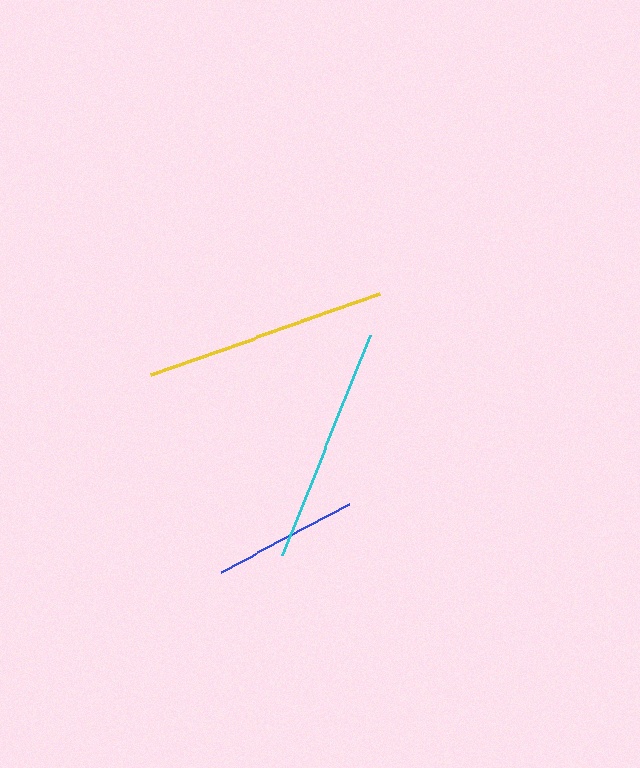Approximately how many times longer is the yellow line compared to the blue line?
The yellow line is approximately 1.7 times the length of the blue line.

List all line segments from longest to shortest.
From longest to shortest: yellow, cyan, blue.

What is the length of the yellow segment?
The yellow segment is approximately 244 pixels long.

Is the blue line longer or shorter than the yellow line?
The yellow line is longer than the blue line.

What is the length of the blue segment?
The blue segment is approximately 145 pixels long.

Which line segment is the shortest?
The blue line is the shortest at approximately 145 pixels.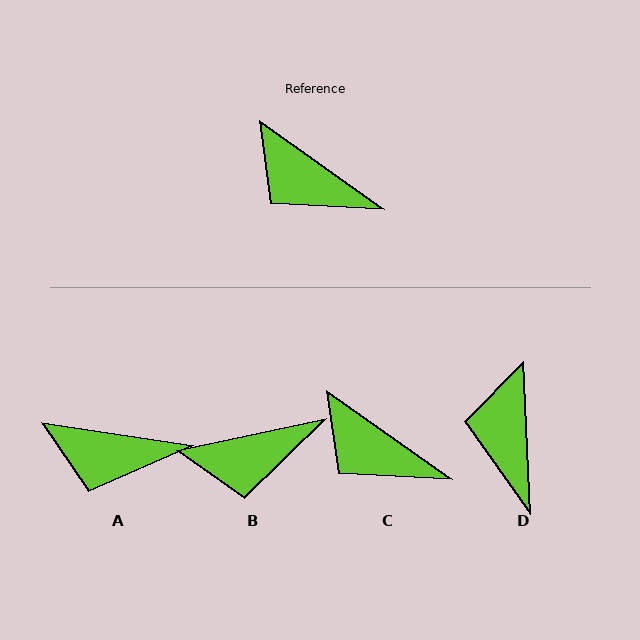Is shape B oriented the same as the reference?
No, it is off by about 47 degrees.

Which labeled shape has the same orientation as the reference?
C.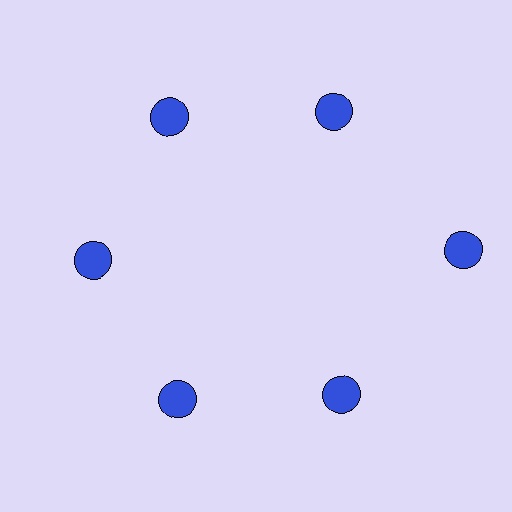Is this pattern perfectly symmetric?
No. The 6 blue circles are arranged in a ring, but one element near the 3 o'clock position is pushed outward from the center, breaking the 6-fold rotational symmetry.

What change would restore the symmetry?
The symmetry would be restored by moving it inward, back onto the ring so that all 6 circles sit at equal angles and equal distance from the center.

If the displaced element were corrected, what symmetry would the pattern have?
It would have 6-fold rotational symmetry — the pattern would map onto itself every 60 degrees.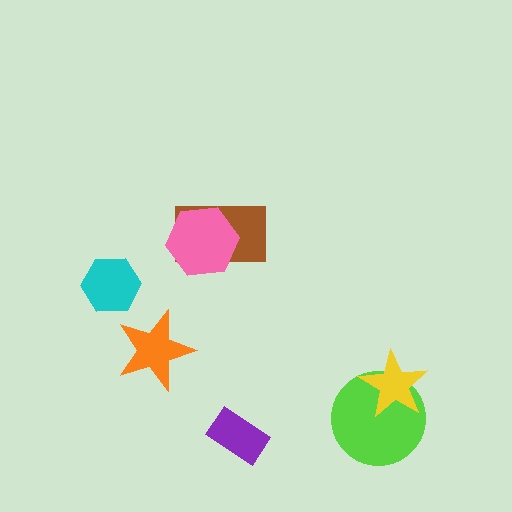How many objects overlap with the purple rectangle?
0 objects overlap with the purple rectangle.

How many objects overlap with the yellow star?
1 object overlaps with the yellow star.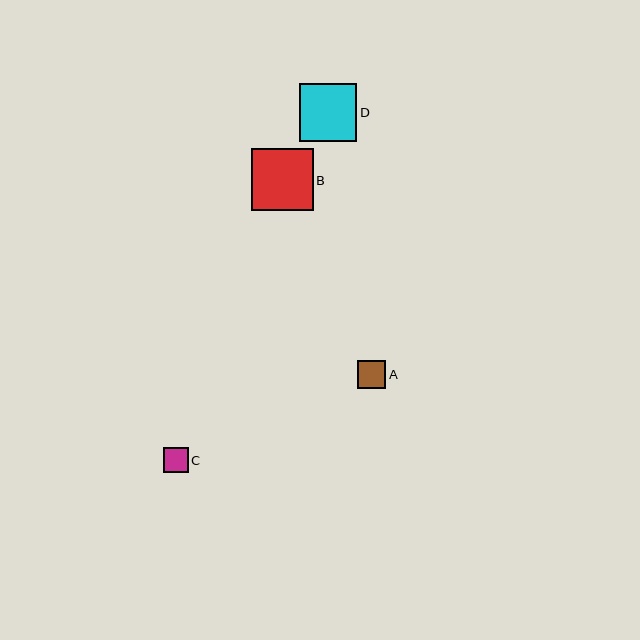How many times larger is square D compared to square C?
Square D is approximately 2.3 times the size of square C.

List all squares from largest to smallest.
From largest to smallest: B, D, A, C.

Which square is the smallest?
Square C is the smallest with a size of approximately 25 pixels.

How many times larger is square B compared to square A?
Square B is approximately 2.2 times the size of square A.